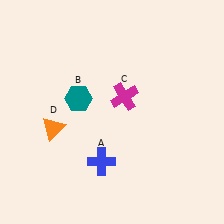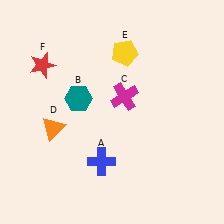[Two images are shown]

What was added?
A yellow pentagon (E), a red star (F) were added in Image 2.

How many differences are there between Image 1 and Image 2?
There are 2 differences between the two images.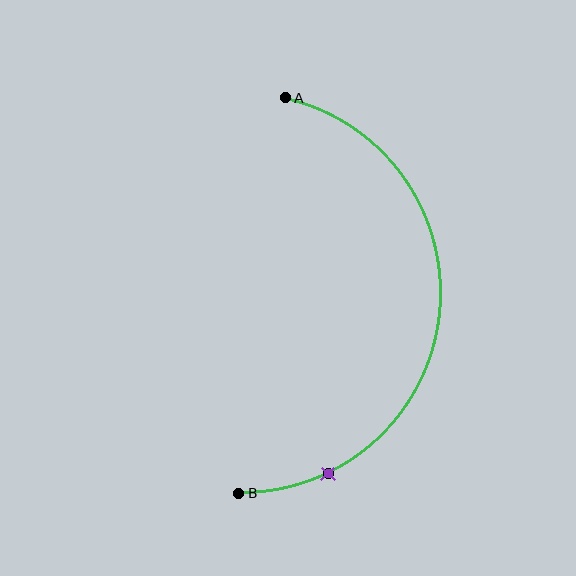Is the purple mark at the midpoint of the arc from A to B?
No. The purple mark lies on the arc but is closer to endpoint B. The arc midpoint would be at the point on the curve equidistant along the arc from both A and B.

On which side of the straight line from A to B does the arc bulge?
The arc bulges to the right of the straight line connecting A and B.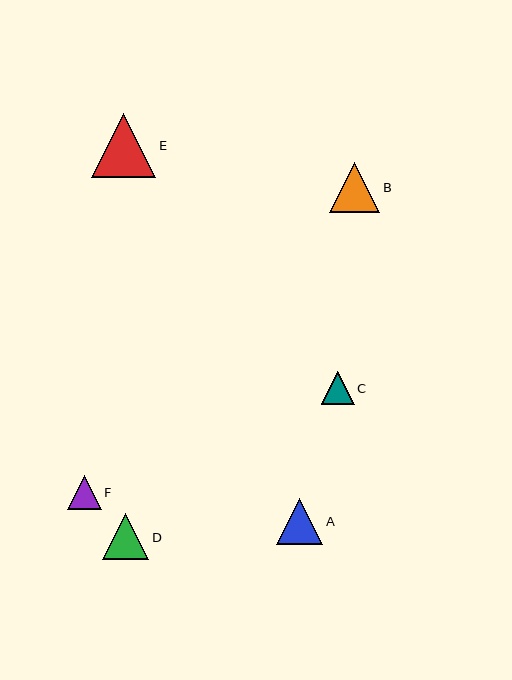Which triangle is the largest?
Triangle E is the largest with a size of approximately 64 pixels.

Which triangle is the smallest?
Triangle C is the smallest with a size of approximately 33 pixels.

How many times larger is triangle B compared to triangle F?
Triangle B is approximately 1.5 times the size of triangle F.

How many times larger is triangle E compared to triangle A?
Triangle E is approximately 1.4 times the size of triangle A.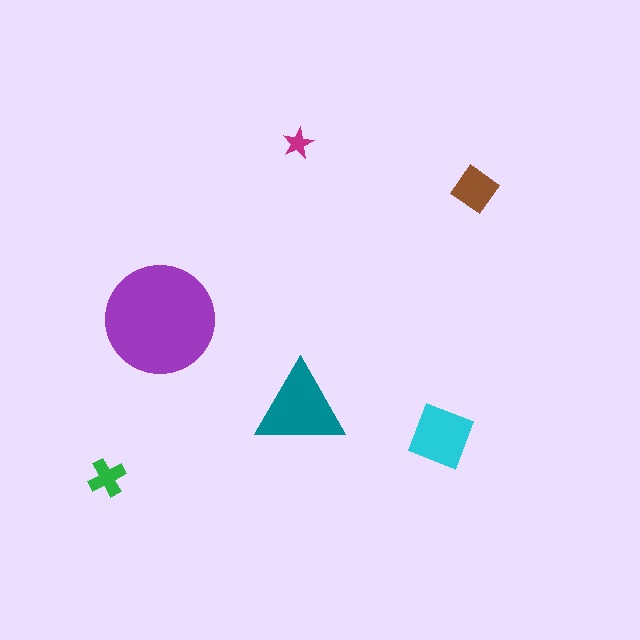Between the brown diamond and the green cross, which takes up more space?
The brown diamond.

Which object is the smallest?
The magenta star.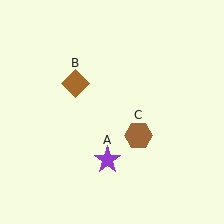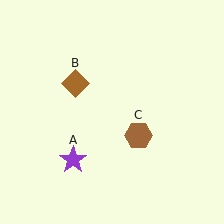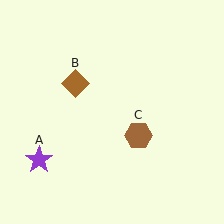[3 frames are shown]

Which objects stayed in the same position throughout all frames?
Brown diamond (object B) and brown hexagon (object C) remained stationary.